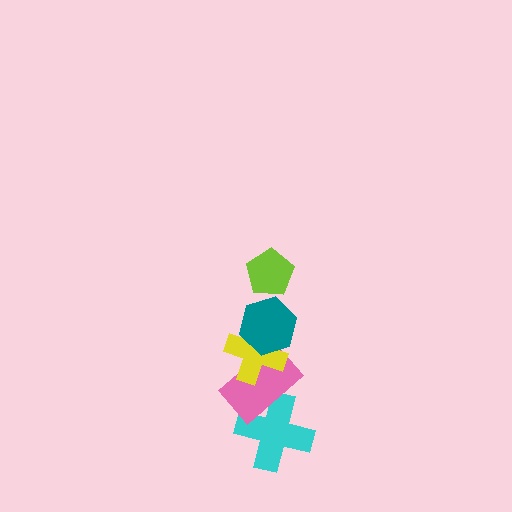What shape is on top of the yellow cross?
The teal hexagon is on top of the yellow cross.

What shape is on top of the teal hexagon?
The lime pentagon is on top of the teal hexagon.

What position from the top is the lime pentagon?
The lime pentagon is 1st from the top.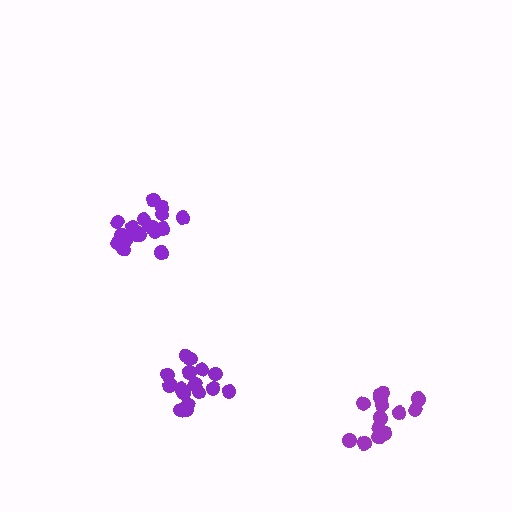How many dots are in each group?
Group 1: 17 dots, Group 2: 20 dots, Group 3: 14 dots (51 total).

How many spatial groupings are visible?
There are 3 spatial groupings.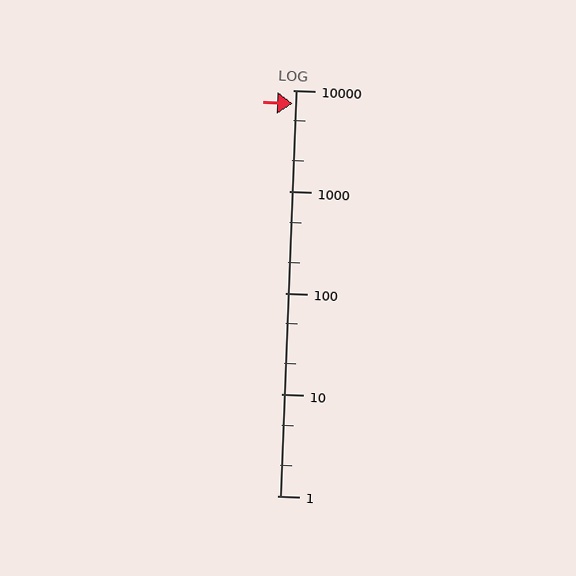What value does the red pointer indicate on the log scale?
The pointer indicates approximately 7400.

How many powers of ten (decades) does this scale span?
The scale spans 4 decades, from 1 to 10000.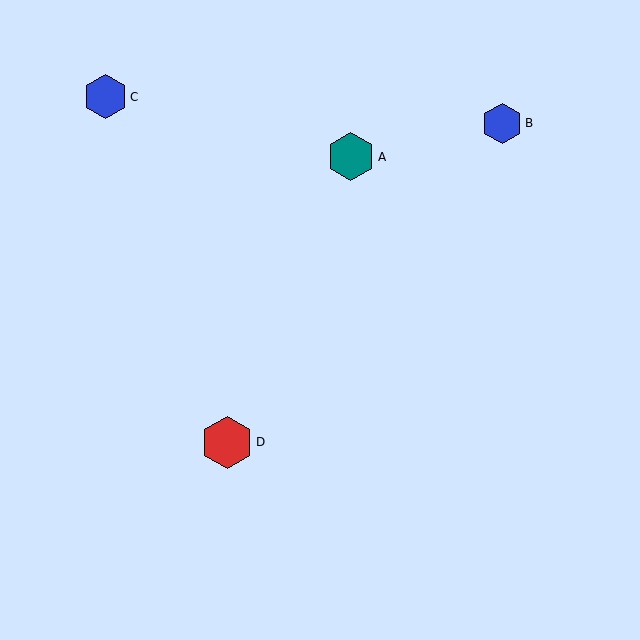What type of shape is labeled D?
Shape D is a red hexagon.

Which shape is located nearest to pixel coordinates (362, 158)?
The teal hexagon (labeled A) at (351, 157) is nearest to that location.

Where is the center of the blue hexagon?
The center of the blue hexagon is at (106, 97).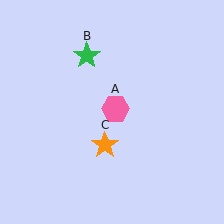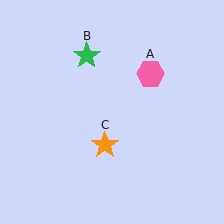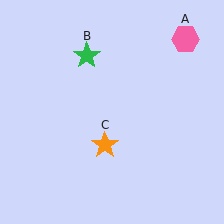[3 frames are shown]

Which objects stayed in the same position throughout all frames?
Green star (object B) and orange star (object C) remained stationary.